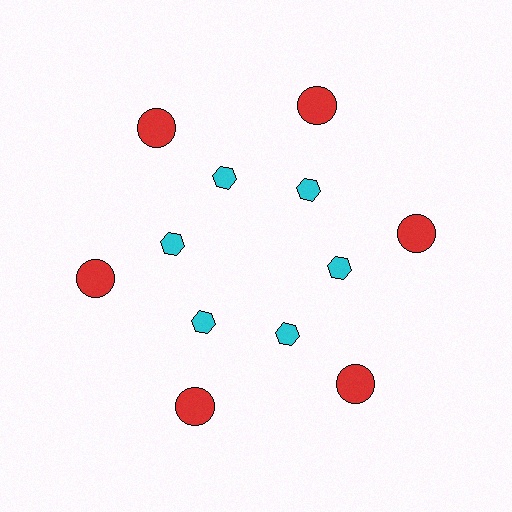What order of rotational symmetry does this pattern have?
This pattern has 6-fold rotational symmetry.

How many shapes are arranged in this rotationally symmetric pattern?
There are 12 shapes, arranged in 6 groups of 2.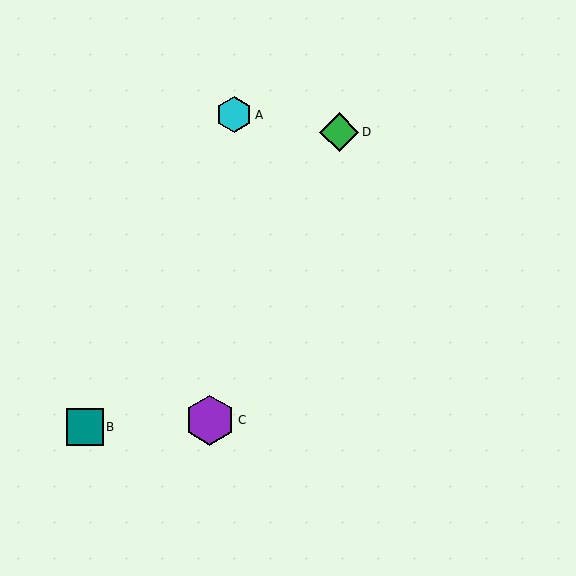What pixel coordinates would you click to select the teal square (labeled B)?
Click at (85, 427) to select the teal square B.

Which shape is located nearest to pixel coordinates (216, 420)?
The purple hexagon (labeled C) at (210, 420) is nearest to that location.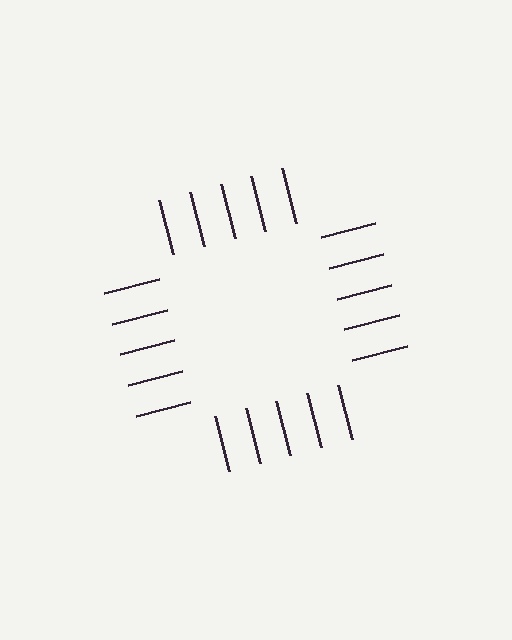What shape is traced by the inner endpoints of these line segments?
An illusory square — the line segments terminate on its edges but no continuous stroke is drawn.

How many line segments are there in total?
20 — 5 along each of the 4 edges.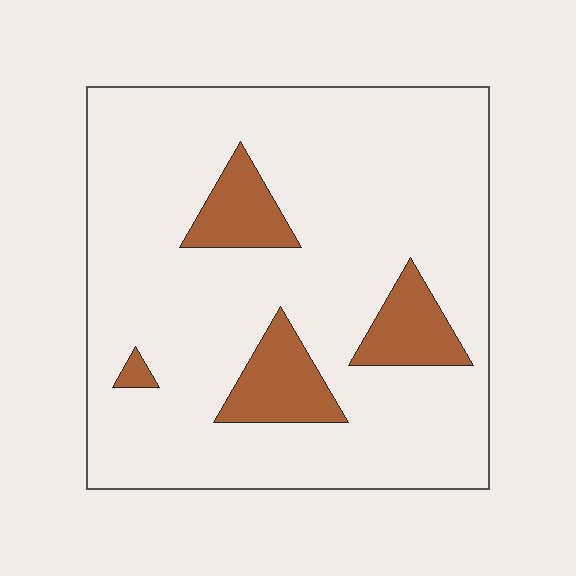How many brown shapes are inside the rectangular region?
4.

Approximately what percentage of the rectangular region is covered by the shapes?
Approximately 15%.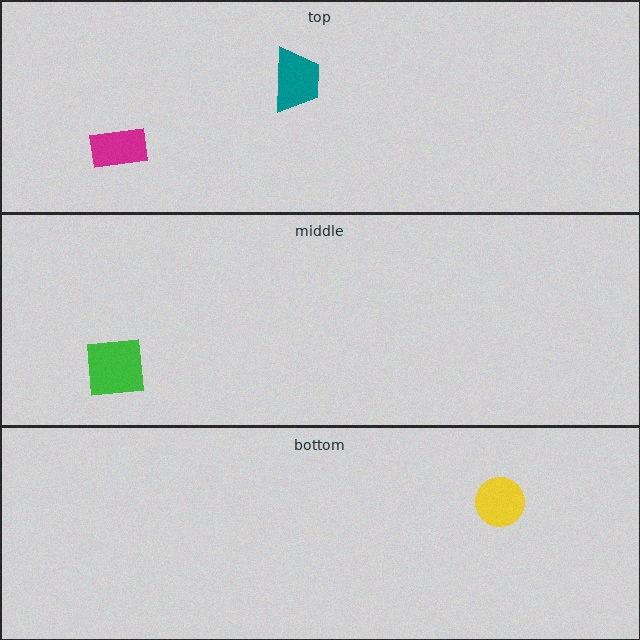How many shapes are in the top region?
2.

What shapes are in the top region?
The teal trapezoid, the magenta rectangle.